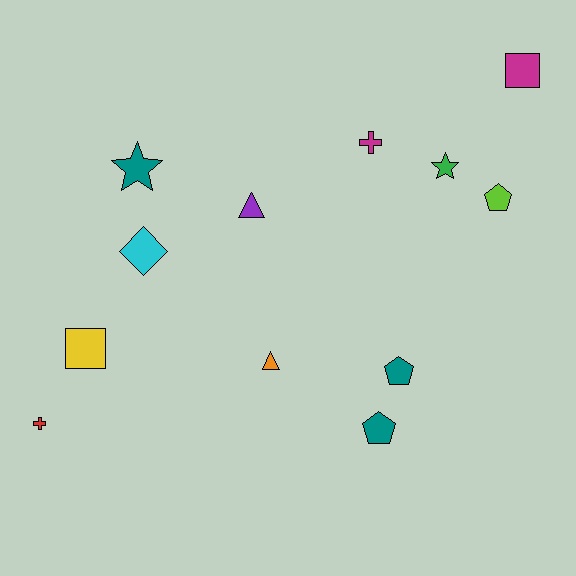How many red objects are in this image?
There is 1 red object.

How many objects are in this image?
There are 12 objects.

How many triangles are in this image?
There are 2 triangles.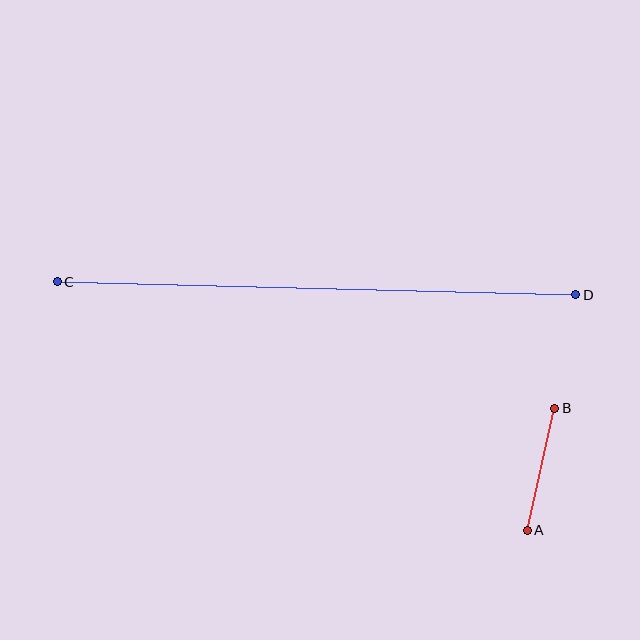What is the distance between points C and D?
The distance is approximately 519 pixels.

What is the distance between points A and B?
The distance is approximately 125 pixels.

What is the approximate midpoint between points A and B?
The midpoint is at approximately (541, 469) pixels.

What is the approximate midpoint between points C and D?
The midpoint is at approximately (317, 288) pixels.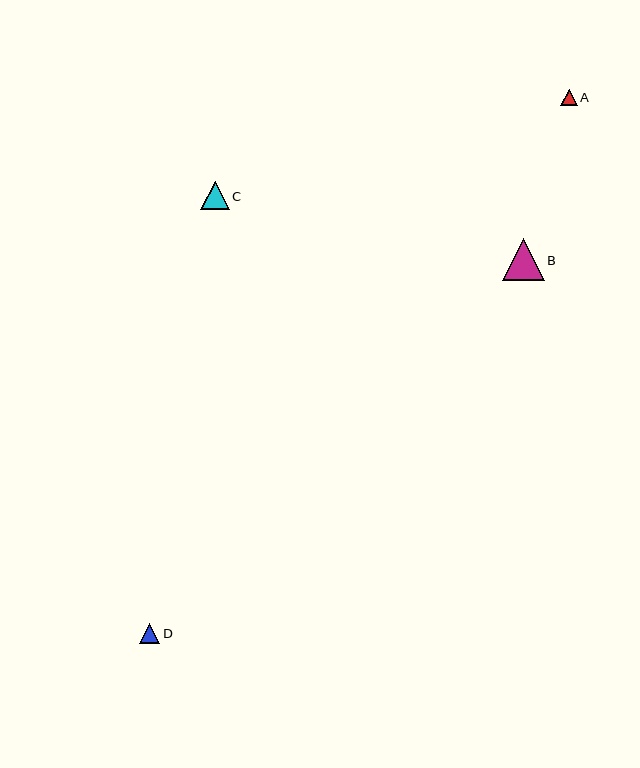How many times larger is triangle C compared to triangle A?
Triangle C is approximately 1.8 times the size of triangle A.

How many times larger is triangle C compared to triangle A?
Triangle C is approximately 1.8 times the size of triangle A.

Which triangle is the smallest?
Triangle A is the smallest with a size of approximately 16 pixels.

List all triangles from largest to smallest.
From largest to smallest: B, C, D, A.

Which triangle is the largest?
Triangle B is the largest with a size of approximately 42 pixels.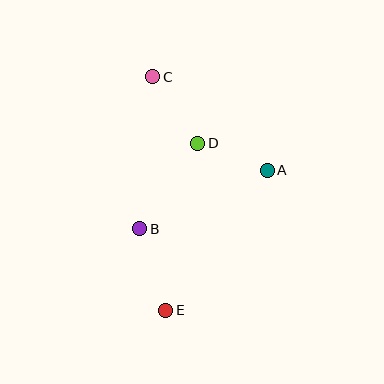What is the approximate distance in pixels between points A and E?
The distance between A and E is approximately 173 pixels.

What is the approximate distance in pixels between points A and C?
The distance between A and C is approximately 148 pixels.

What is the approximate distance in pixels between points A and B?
The distance between A and B is approximately 140 pixels.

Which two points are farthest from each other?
Points C and E are farthest from each other.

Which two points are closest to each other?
Points A and D are closest to each other.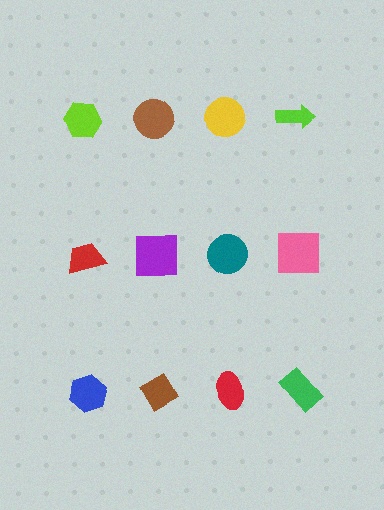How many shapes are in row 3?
4 shapes.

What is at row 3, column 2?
A brown diamond.